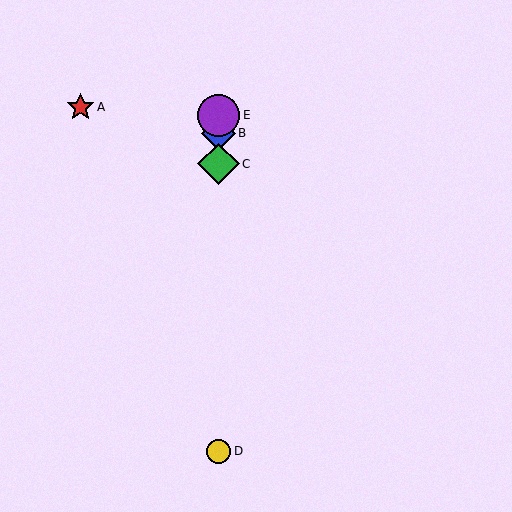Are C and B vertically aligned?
Yes, both are at x≈219.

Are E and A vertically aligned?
No, E is at x≈219 and A is at x≈81.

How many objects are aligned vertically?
4 objects (B, C, D, E) are aligned vertically.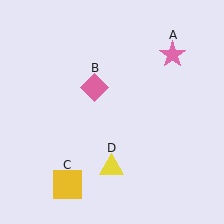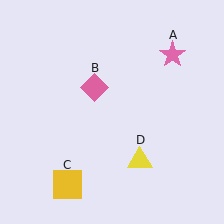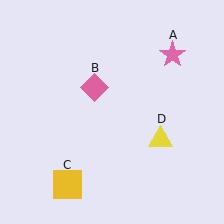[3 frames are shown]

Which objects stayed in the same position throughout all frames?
Pink star (object A) and pink diamond (object B) and yellow square (object C) remained stationary.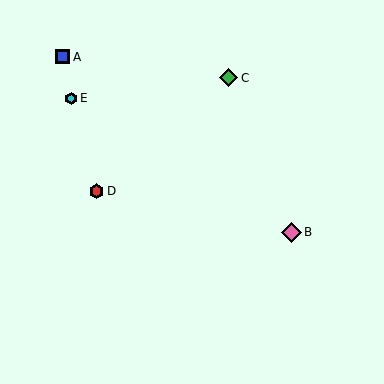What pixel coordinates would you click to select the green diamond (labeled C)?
Click at (229, 78) to select the green diamond C.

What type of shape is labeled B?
Shape B is a pink diamond.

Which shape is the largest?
The pink diamond (labeled B) is the largest.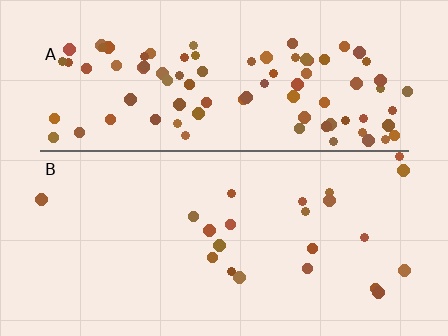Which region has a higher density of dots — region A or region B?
A (the top).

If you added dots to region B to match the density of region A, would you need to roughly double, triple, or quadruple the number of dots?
Approximately quadruple.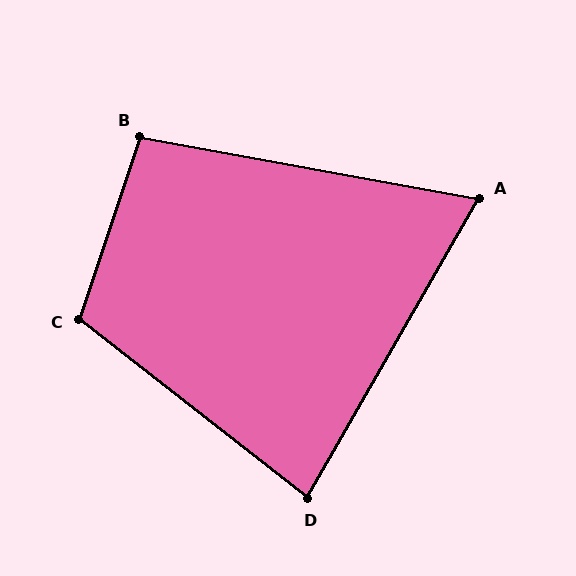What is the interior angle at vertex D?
Approximately 82 degrees (acute).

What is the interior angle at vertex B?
Approximately 98 degrees (obtuse).